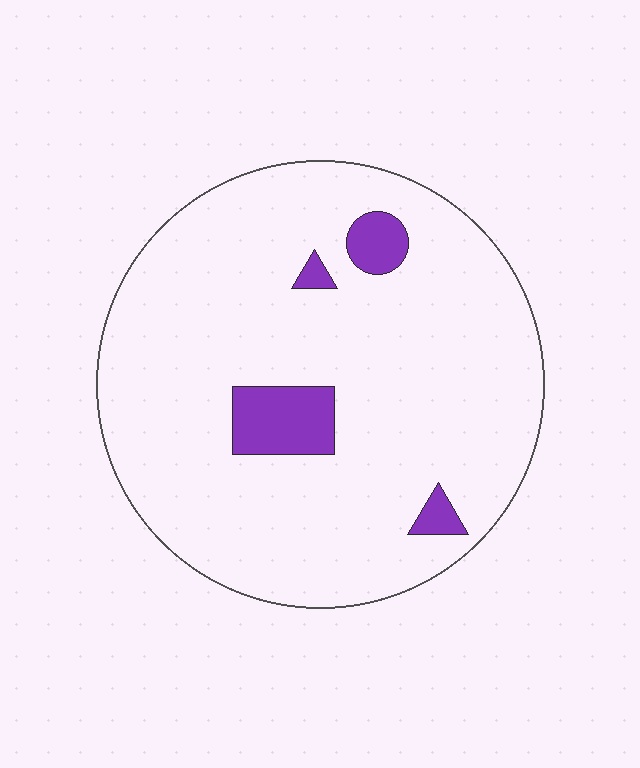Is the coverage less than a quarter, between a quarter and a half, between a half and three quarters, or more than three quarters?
Less than a quarter.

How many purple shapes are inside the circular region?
4.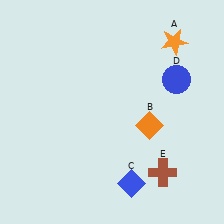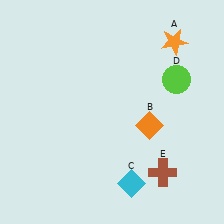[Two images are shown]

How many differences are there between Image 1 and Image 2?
There are 2 differences between the two images.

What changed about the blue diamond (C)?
In Image 1, C is blue. In Image 2, it changed to cyan.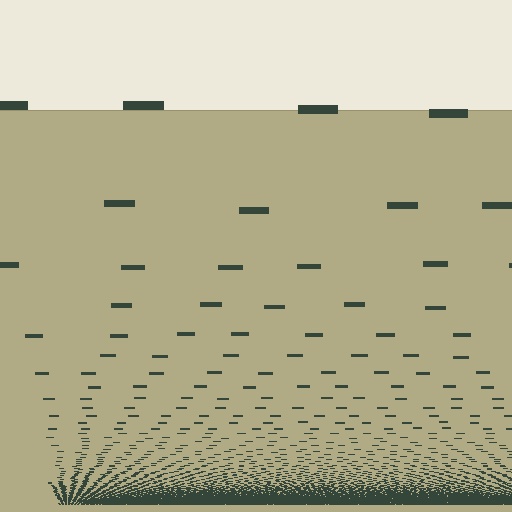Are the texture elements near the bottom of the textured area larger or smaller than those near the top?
Smaller. The gradient is inverted — elements near the bottom are smaller and denser.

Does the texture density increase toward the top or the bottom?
Density increases toward the bottom.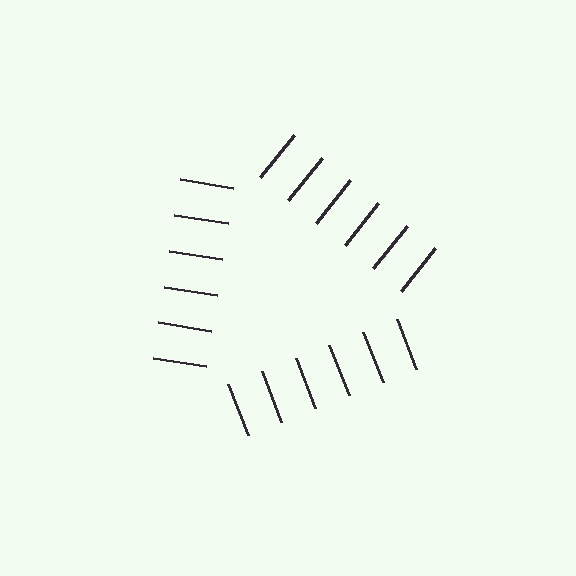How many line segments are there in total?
18 — 6 along each of the 3 edges.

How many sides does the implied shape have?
3 sides — the line-ends trace a triangle.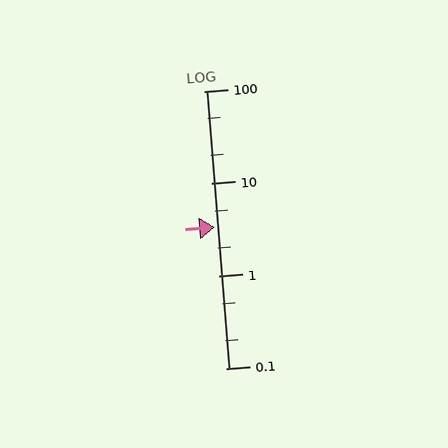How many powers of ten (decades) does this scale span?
The scale spans 3 decades, from 0.1 to 100.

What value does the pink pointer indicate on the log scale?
The pointer indicates approximately 3.4.